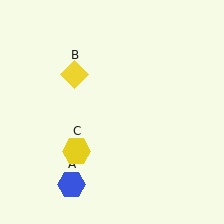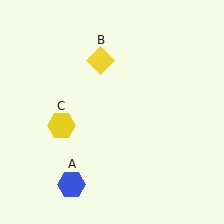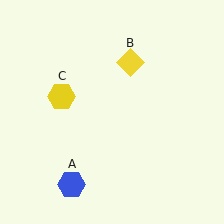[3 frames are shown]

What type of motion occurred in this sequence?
The yellow diamond (object B), yellow hexagon (object C) rotated clockwise around the center of the scene.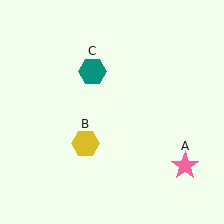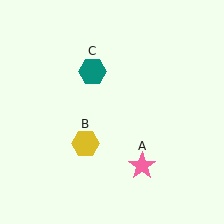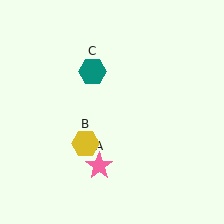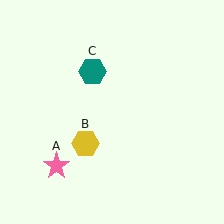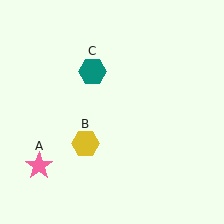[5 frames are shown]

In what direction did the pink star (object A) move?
The pink star (object A) moved left.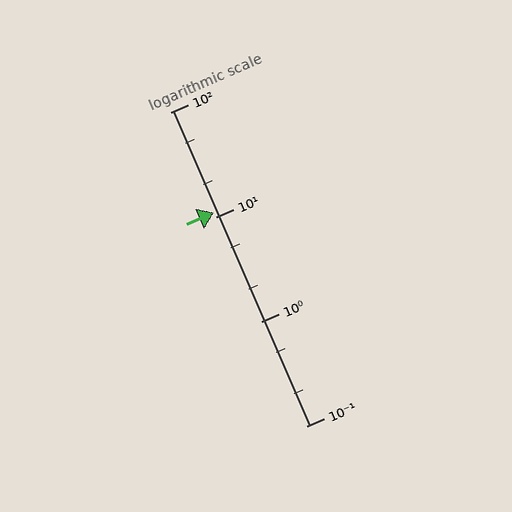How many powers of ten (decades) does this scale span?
The scale spans 3 decades, from 0.1 to 100.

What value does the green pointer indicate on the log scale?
The pointer indicates approximately 11.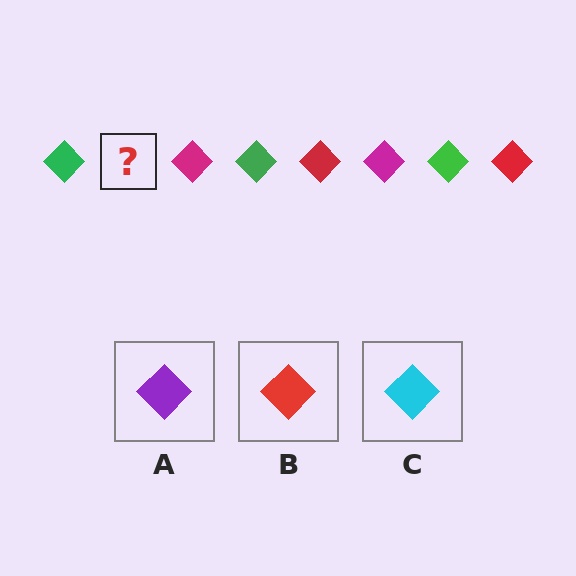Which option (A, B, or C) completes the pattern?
B.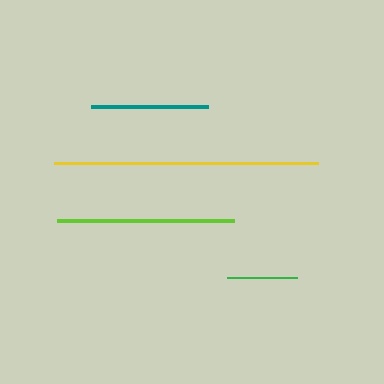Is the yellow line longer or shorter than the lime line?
The yellow line is longer than the lime line.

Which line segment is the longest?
The yellow line is the longest at approximately 264 pixels.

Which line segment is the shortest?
The green line is the shortest at approximately 71 pixels.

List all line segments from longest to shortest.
From longest to shortest: yellow, lime, teal, green.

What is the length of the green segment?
The green segment is approximately 71 pixels long.